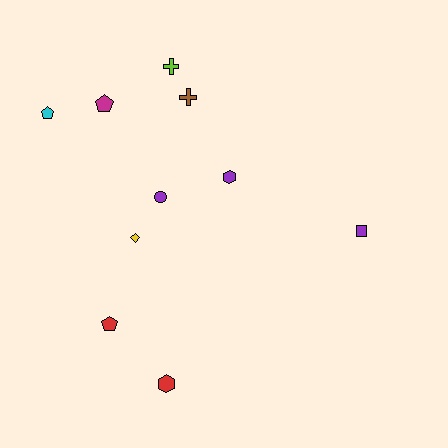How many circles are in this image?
There is 1 circle.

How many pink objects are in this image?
There are no pink objects.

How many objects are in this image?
There are 10 objects.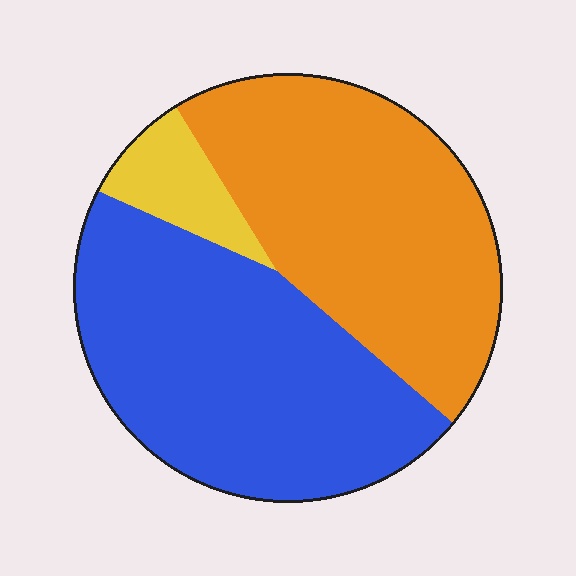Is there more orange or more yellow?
Orange.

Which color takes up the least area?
Yellow, at roughly 10%.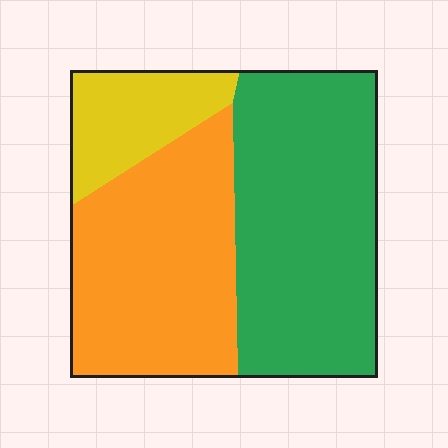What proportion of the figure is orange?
Orange covers around 40% of the figure.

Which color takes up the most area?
Green, at roughly 45%.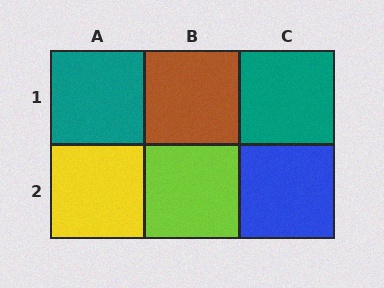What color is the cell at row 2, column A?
Yellow.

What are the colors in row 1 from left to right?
Teal, brown, teal.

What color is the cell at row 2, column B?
Lime.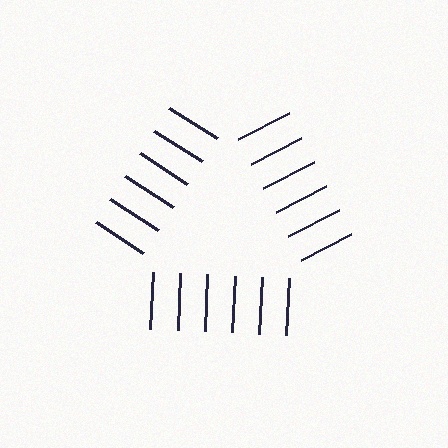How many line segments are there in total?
18 — 6 along each of the 3 edges.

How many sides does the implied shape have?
3 sides — the line-ends trace a triangle.